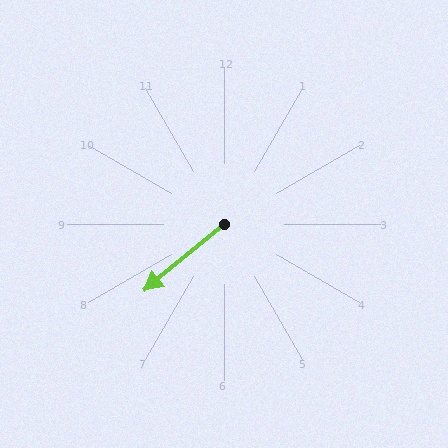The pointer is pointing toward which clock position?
Roughly 8 o'clock.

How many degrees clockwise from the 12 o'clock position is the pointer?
Approximately 230 degrees.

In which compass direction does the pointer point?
Southwest.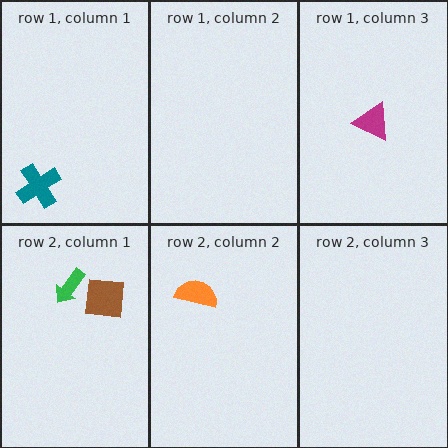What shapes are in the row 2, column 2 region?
The orange semicircle.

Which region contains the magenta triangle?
The row 1, column 3 region.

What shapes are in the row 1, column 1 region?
The teal cross.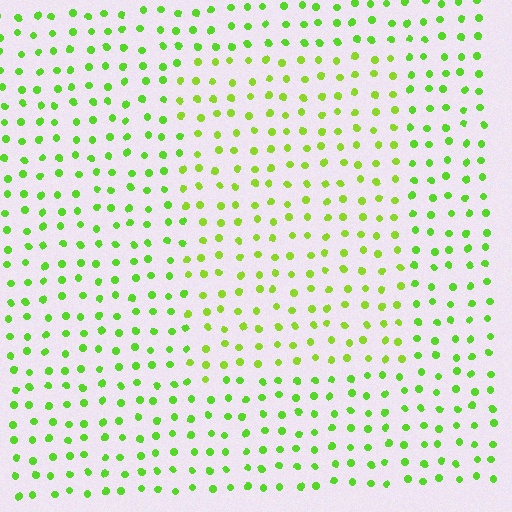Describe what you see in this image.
The image is filled with small lime elements in a uniform arrangement. A rectangle-shaped region is visible where the elements are tinted to a slightly different hue, forming a subtle color boundary.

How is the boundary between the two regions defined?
The boundary is defined purely by a slight shift in hue (about 18 degrees). Spacing, size, and orientation are identical on both sides.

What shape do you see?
I see a rectangle.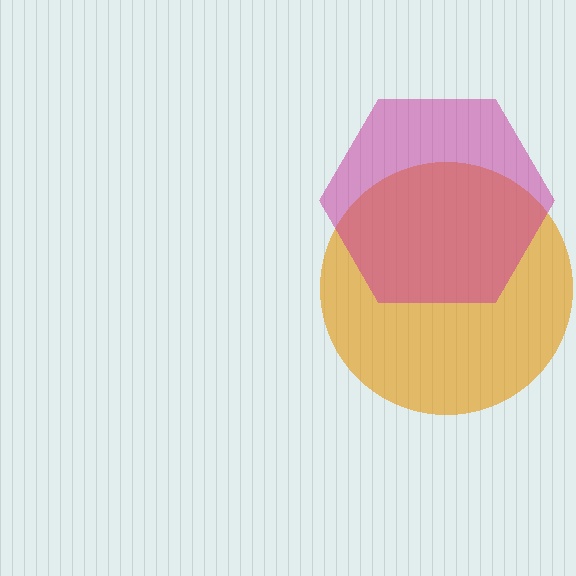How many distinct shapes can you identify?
There are 2 distinct shapes: an orange circle, a magenta hexagon.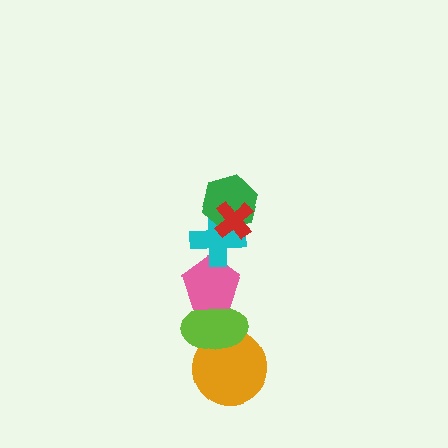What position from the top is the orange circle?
The orange circle is 6th from the top.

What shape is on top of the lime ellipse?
The pink pentagon is on top of the lime ellipse.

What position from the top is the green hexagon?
The green hexagon is 2nd from the top.